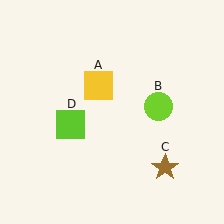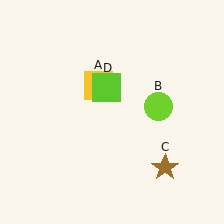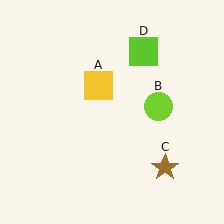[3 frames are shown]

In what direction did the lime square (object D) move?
The lime square (object D) moved up and to the right.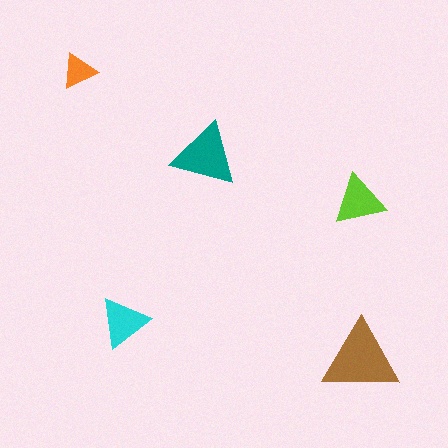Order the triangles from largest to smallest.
the brown one, the teal one, the lime one, the cyan one, the orange one.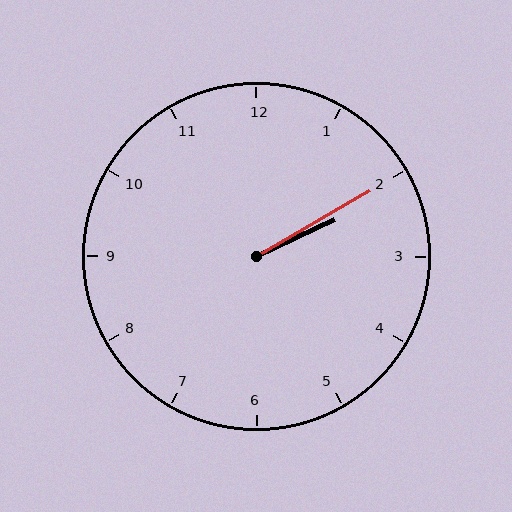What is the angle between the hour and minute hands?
Approximately 5 degrees.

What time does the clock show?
2:10.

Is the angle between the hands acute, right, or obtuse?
It is acute.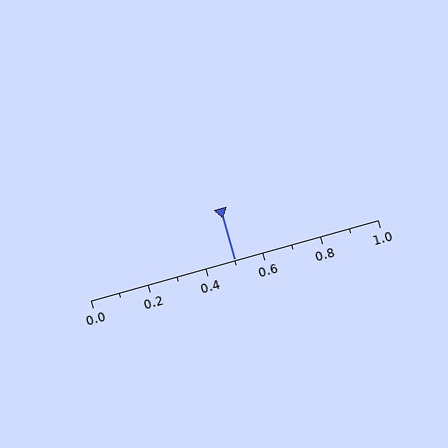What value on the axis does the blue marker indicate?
The marker indicates approximately 0.5.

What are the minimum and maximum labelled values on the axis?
The axis runs from 0.0 to 1.0.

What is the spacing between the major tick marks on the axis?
The major ticks are spaced 0.2 apart.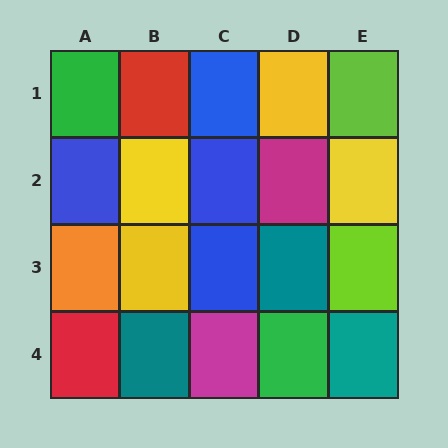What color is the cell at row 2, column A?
Blue.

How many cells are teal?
3 cells are teal.